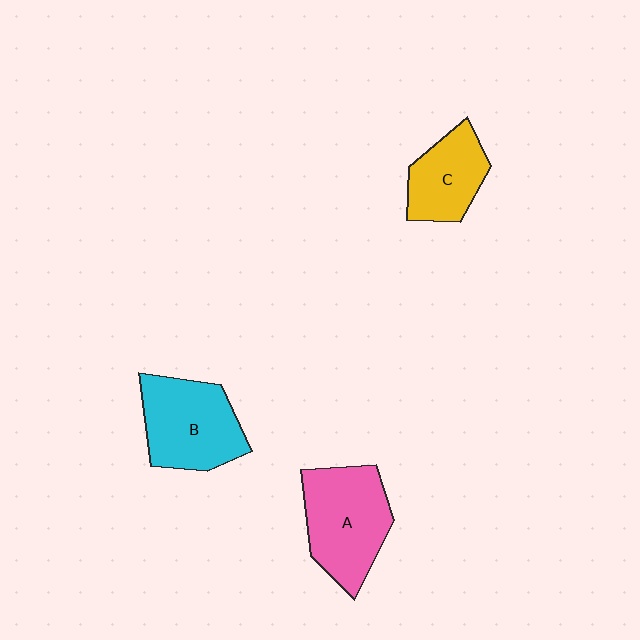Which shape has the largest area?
Shape A (pink).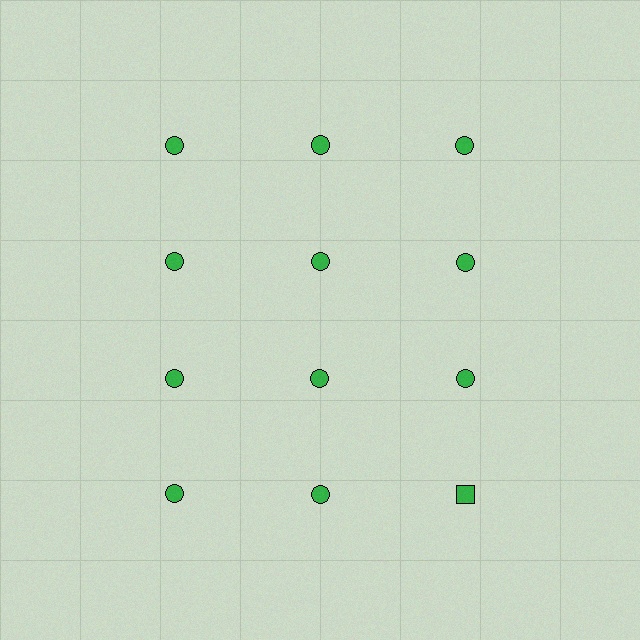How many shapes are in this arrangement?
There are 12 shapes arranged in a grid pattern.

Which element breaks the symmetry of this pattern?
The green square in the fourth row, center column breaks the symmetry. All other shapes are green circles.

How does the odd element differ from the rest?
It has a different shape: square instead of circle.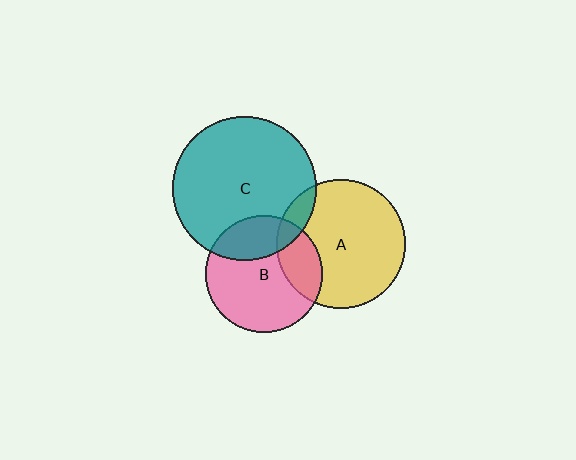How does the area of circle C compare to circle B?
Approximately 1.5 times.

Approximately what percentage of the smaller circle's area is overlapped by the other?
Approximately 10%.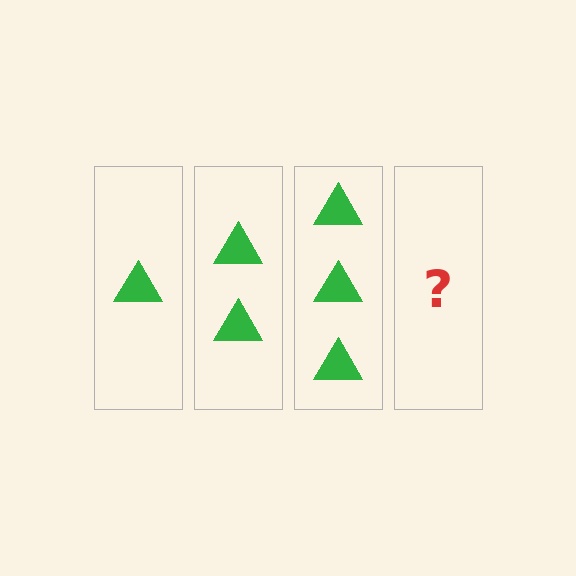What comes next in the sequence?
The next element should be 4 triangles.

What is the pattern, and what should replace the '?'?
The pattern is that each step adds one more triangle. The '?' should be 4 triangles.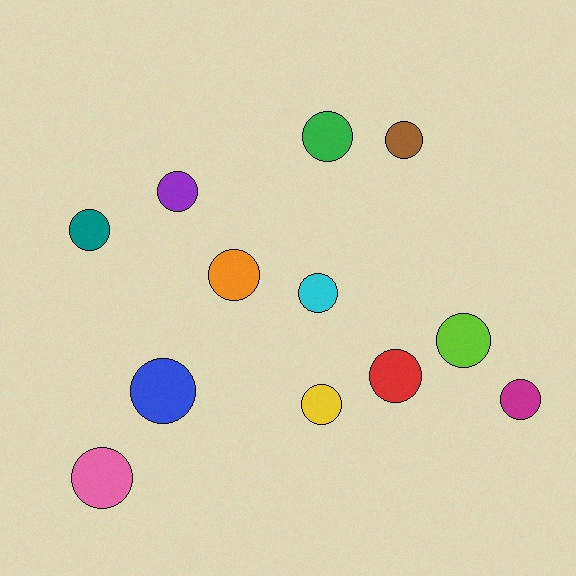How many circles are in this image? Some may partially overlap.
There are 12 circles.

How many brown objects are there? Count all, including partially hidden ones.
There is 1 brown object.